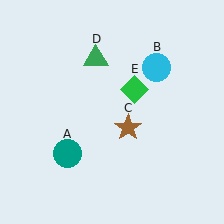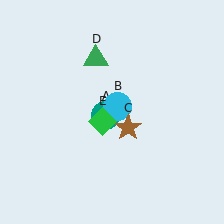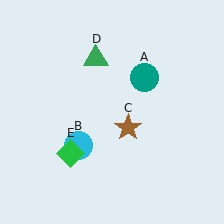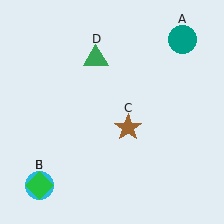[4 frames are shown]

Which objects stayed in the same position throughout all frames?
Brown star (object C) and green triangle (object D) remained stationary.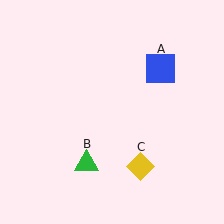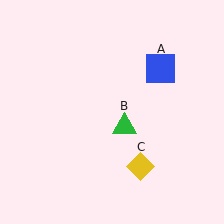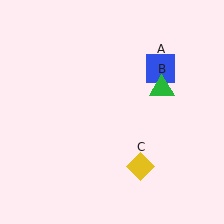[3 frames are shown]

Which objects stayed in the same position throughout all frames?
Blue square (object A) and yellow diamond (object C) remained stationary.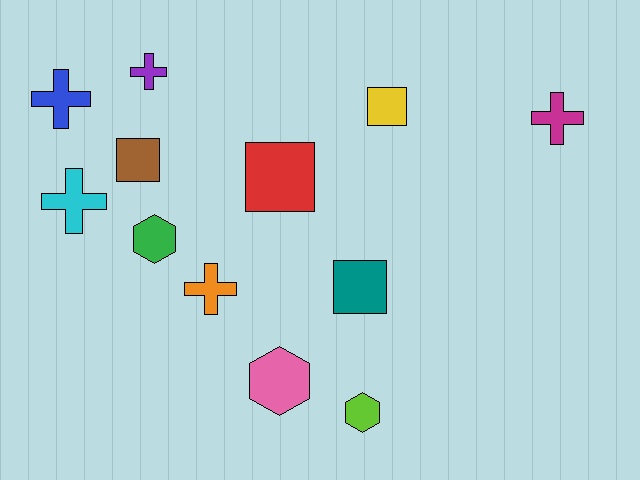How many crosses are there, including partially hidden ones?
There are 5 crosses.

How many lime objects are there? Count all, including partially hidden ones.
There is 1 lime object.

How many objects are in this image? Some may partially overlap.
There are 12 objects.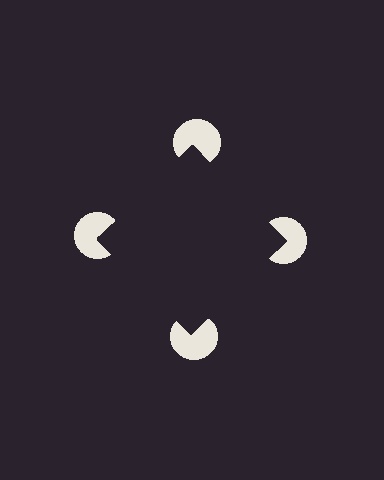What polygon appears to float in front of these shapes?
An illusory square — its edges are inferred from the aligned wedge cuts in the pac-man discs, not physically drawn.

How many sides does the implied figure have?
4 sides.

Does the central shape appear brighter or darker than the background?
It typically appears slightly darker than the background, even though no actual brightness change is drawn.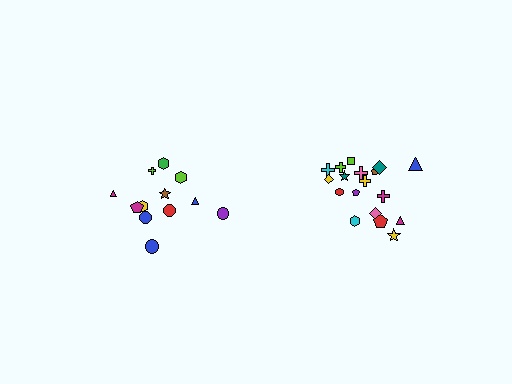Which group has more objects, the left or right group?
The right group.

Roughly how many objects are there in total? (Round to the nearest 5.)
Roughly 30 objects in total.